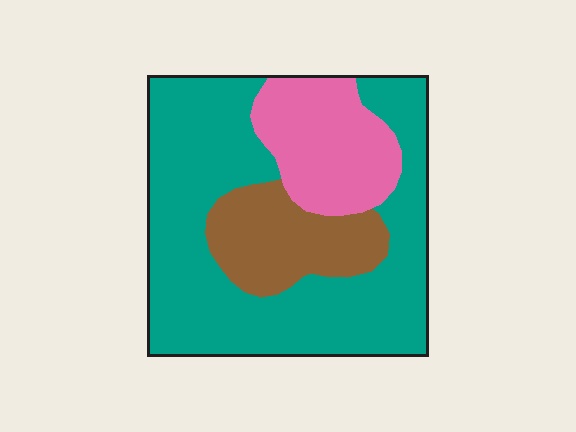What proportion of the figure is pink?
Pink covers around 20% of the figure.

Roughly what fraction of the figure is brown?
Brown takes up about one sixth (1/6) of the figure.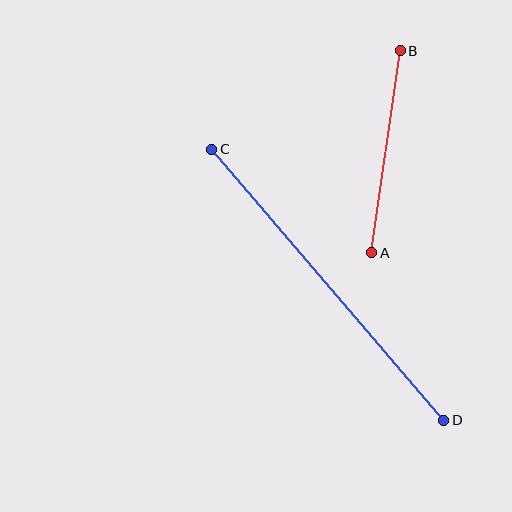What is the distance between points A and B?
The distance is approximately 204 pixels.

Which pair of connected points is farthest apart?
Points C and D are farthest apart.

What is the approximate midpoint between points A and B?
The midpoint is at approximately (386, 152) pixels.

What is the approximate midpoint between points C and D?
The midpoint is at approximately (328, 285) pixels.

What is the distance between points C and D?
The distance is approximately 357 pixels.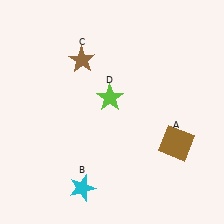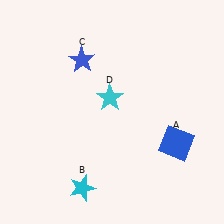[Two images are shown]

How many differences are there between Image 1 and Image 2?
There are 3 differences between the two images.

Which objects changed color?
A changed from brown to blue. C changed from brown to blue. D changed from lime to cyan.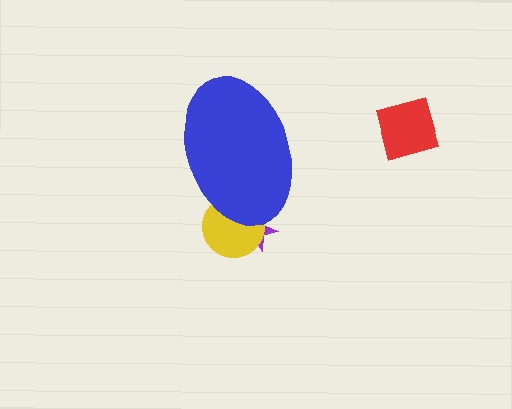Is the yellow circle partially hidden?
Yes, the yellow circle is partially hidden behind the blue ellipse.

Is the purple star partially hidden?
Yes, the purple star is partially hidden behind the blue ellipse.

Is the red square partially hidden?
No, the red square is fully visible.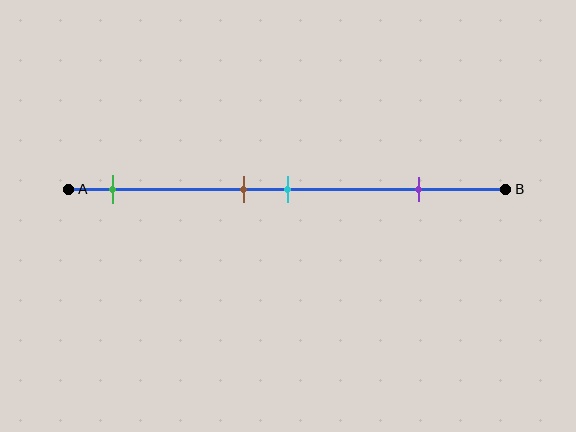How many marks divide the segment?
There are 4 marks dividing the segment.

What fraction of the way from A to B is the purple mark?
The purple mark is approximately 80% (0.8) of the way from A to B.